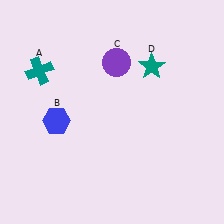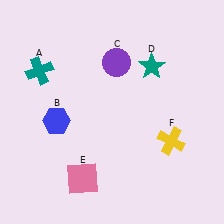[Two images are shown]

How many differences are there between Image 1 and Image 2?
There are 2 differences between the two images.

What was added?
A pink square (E), a yellow cross (F) were added in Image 2.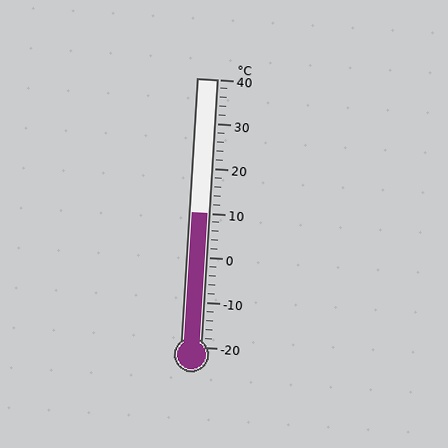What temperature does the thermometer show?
The thermometer shows approximately 10°C.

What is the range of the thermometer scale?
The thermometer scale ranges from -20°C to 40°C.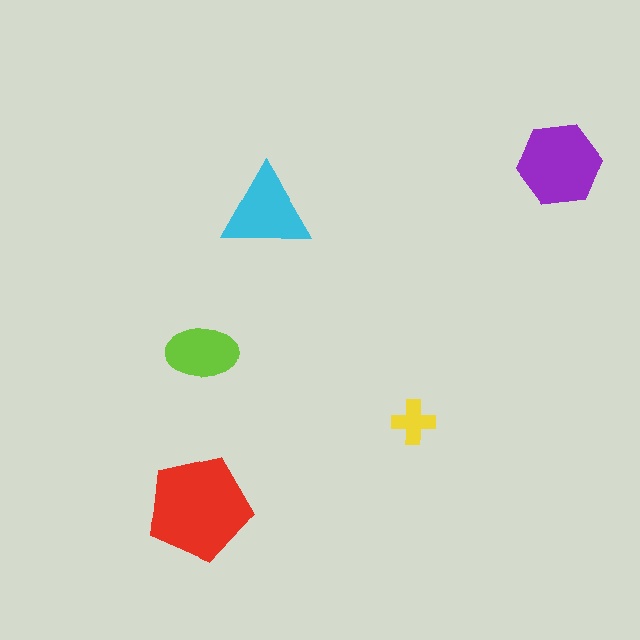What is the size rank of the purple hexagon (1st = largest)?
2nd.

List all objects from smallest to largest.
The yellow cross, the lime ellipse, the cyan triangle, the purple hexagon, the red pentagon.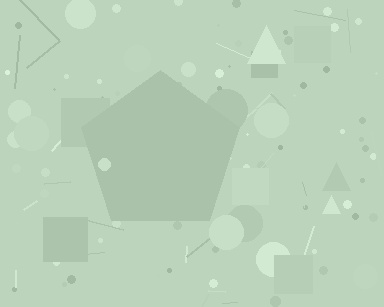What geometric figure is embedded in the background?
A pentagon is embedded in the background.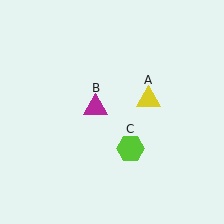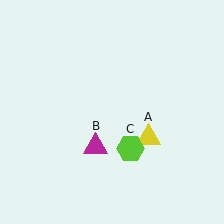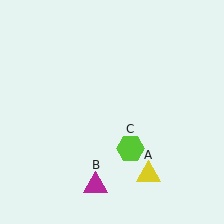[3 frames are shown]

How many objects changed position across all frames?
2 objects changed position: yellow triangle (object A), magenta triangle (object B).